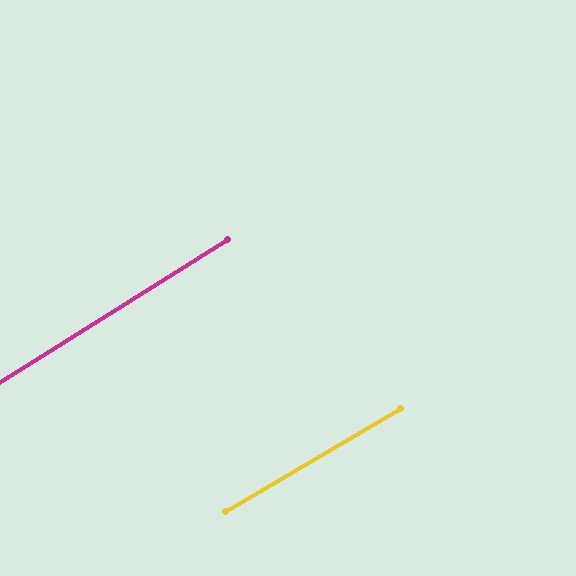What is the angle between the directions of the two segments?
Approximately 1 degree.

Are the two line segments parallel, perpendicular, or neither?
Parallel — their directions differ by only 1.5°.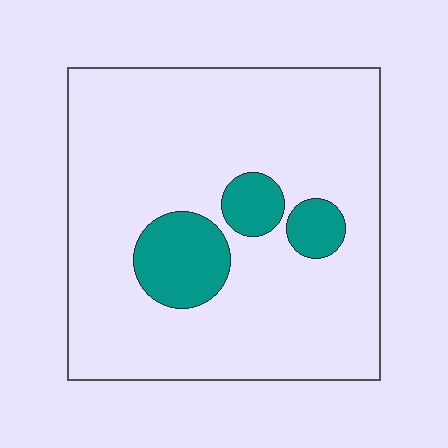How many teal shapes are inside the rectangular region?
3.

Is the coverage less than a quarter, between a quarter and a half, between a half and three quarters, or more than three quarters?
Less than a quarter.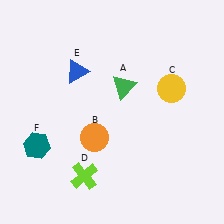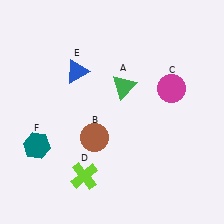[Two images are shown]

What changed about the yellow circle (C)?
In Image 1, C is yellow. In Image 2, it changed to magenta.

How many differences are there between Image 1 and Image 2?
There are 2 differences between the two images.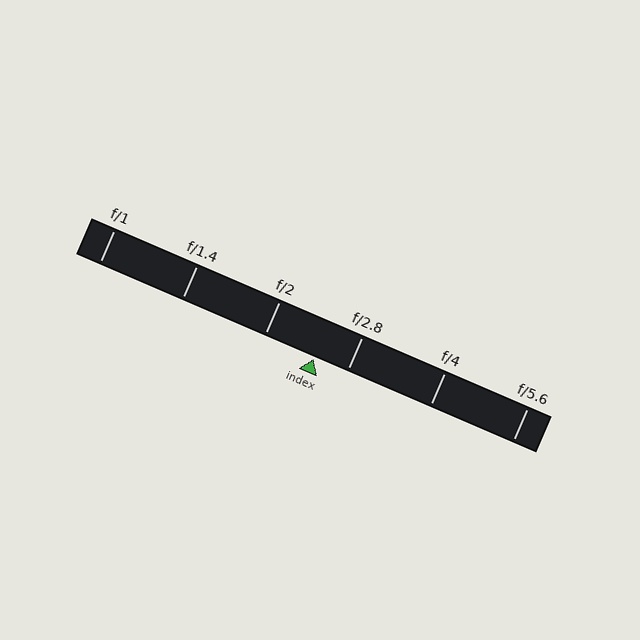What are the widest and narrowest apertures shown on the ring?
The widest aperture shown is f/1 and the narrowest is f/5.6.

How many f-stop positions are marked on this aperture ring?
There are 6 f-stop positions marked.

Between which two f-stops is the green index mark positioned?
The index mark is between f/2 and f/2.8.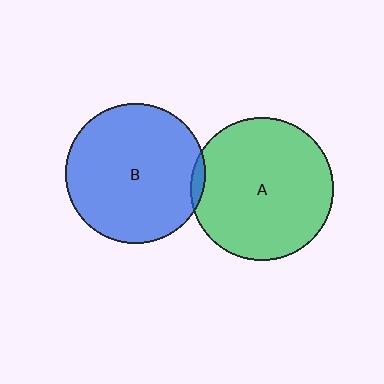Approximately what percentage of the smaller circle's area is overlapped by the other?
Approximately 5%.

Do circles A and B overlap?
Yes.